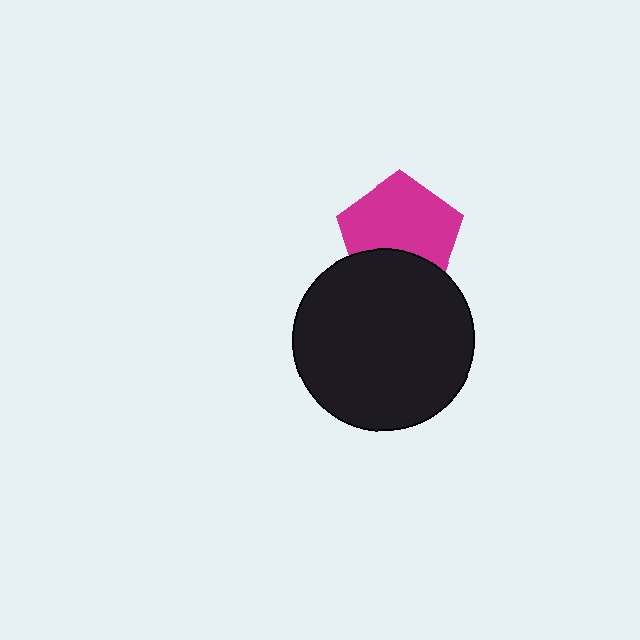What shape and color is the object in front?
The object in front is a black circle.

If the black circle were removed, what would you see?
You would see the complete magenta pentagon.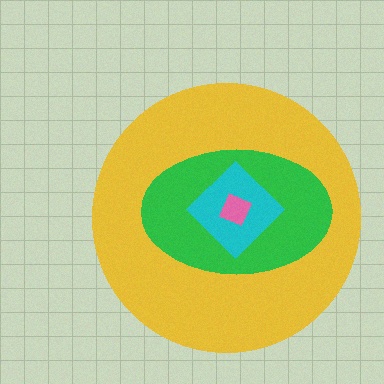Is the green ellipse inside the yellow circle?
Yes.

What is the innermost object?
The pink square.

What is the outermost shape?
The yellow circle.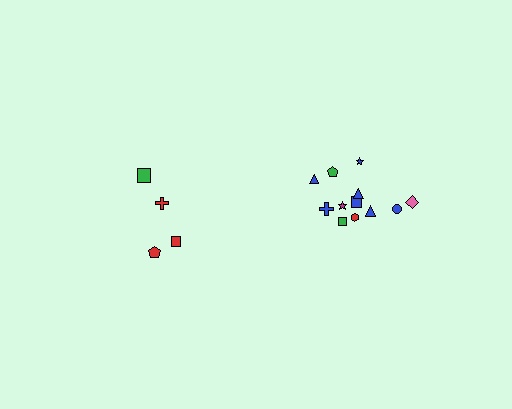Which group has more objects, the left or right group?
The right group.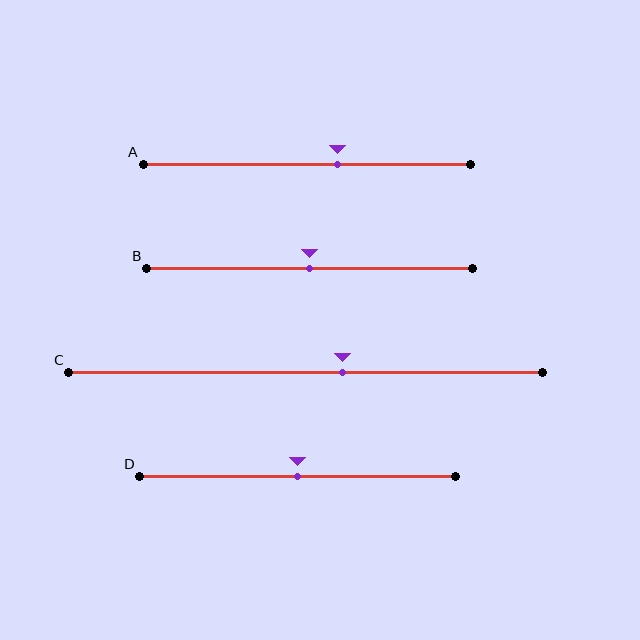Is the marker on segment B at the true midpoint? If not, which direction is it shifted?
Yes, the marker on segment B is at the true midpoint.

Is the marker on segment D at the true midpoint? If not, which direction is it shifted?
Yes, the marker on segment D is at the true midpoint.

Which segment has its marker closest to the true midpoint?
Segment B has its marker closest to the true midpoint.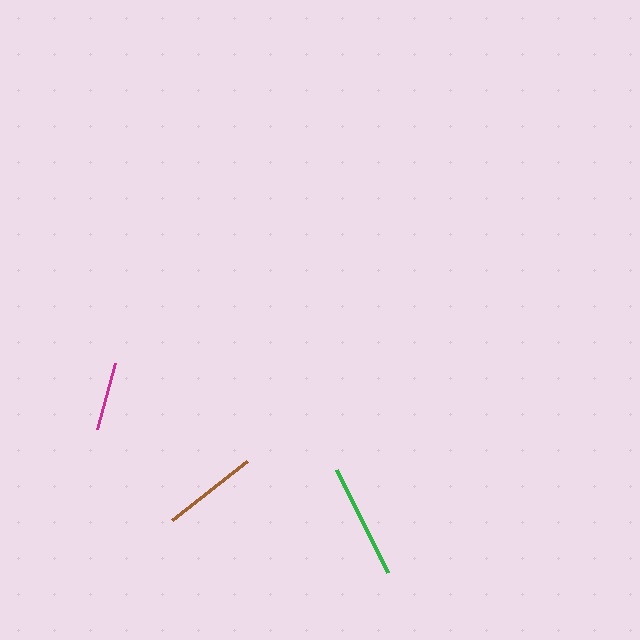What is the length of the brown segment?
The brown segment is approximately 96 pixels long.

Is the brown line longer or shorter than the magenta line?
The brown line is longer than the magenta line.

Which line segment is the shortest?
The magenta line is the shortest at approximately 69 pixels.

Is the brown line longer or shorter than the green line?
The green line is longer than the brown line.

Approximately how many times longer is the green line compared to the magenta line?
The green line is approximately 1.7 times the length of the magenta line.